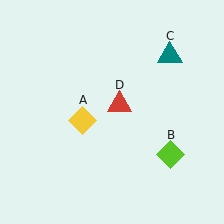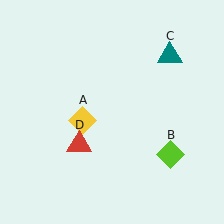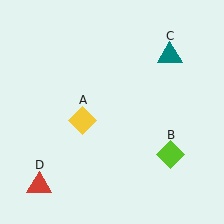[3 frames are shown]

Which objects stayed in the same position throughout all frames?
Yellow diamond (object A) and lime diamond (object B) and teal triangle (object C) remained stationary.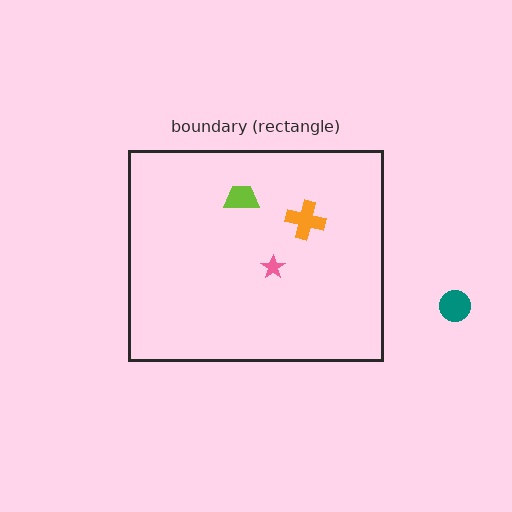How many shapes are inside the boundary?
3 inside, 1 outside.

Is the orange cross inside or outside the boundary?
Inside.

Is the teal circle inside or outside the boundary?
Outside.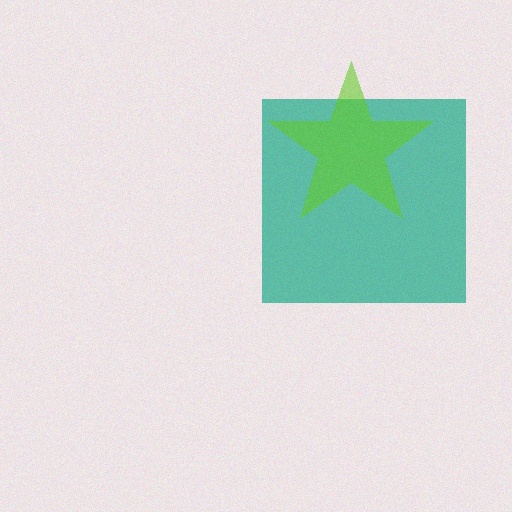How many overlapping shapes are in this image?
There are 2 overlapping shapes in the image.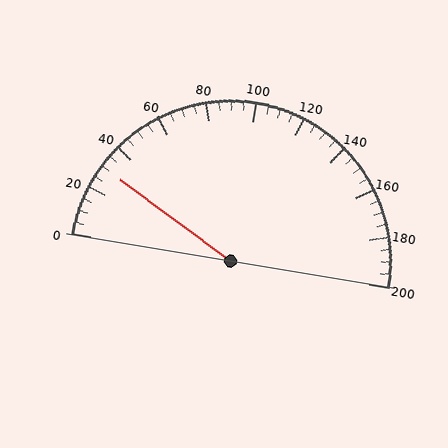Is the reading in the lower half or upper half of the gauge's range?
The reading is in the lower half of the range (0 to 200).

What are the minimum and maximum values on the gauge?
The gauge ranges from 0 to 200.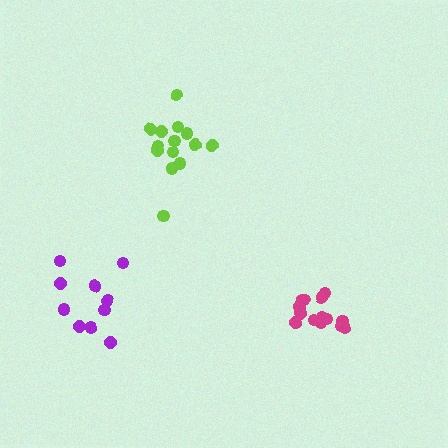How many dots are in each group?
Group 1: 14 dots, Group 2: 14 dots, Group 3: 10 dots (38 total).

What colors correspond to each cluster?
The clusters are colored: lime, magenta, purple.